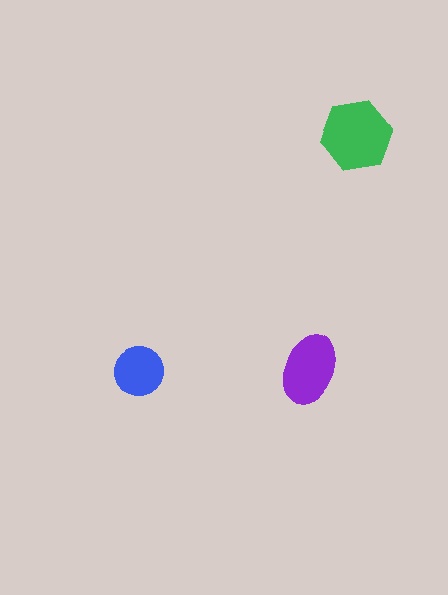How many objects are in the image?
There are 3 objects in the image.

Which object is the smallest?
The blue circle.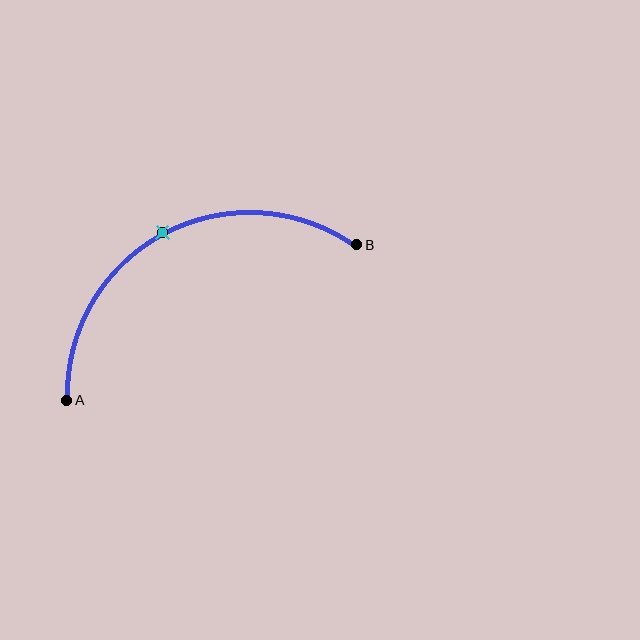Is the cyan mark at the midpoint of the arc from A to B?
Yes. The cyan mark lies on the arc at equal arc-length from both A and B — it is the arc midpoint.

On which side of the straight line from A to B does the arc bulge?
The arc bulges above the straight line connecting A and B.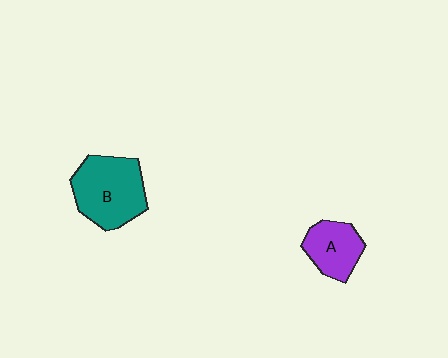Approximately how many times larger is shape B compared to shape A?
Approximately 1.7 times.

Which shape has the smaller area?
Shape A (purple).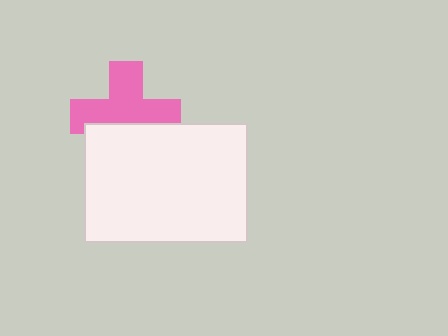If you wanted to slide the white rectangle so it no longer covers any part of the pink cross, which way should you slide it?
Slide it down — that is the most direct way to separate the two shapes.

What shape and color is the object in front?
The object in front is a white rectangle.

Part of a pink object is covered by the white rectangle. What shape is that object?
It is a cross.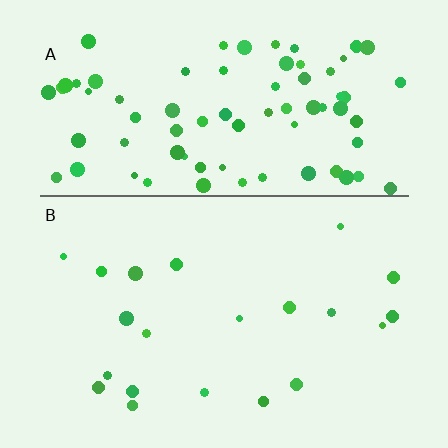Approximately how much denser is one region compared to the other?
Approximately 3.9× — region A over region B.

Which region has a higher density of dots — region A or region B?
A (the top).